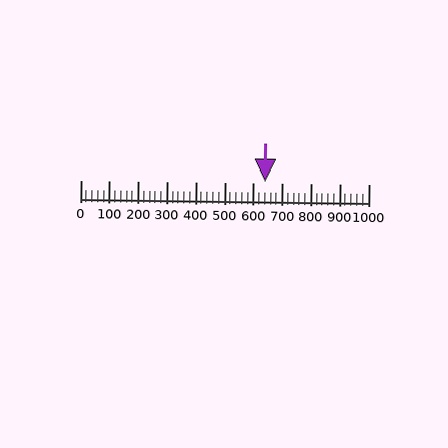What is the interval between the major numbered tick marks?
The major tick marks are spaced 100 units apart.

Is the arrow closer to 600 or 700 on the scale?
The arrow is closer to 600.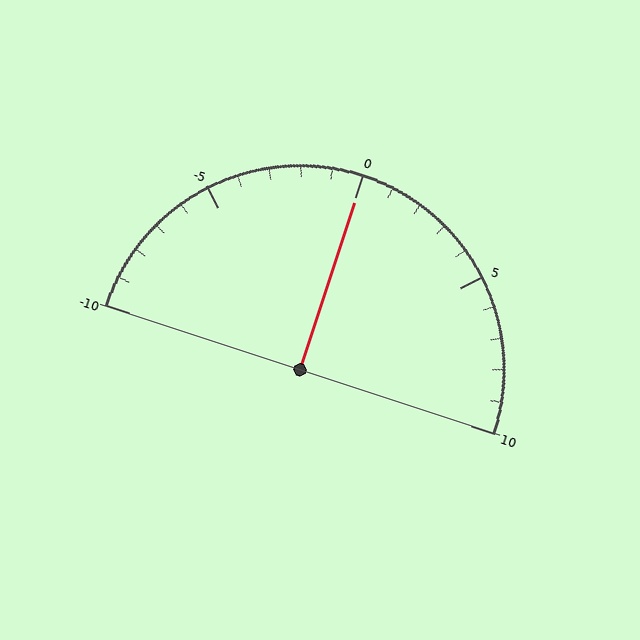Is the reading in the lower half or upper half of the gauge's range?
The reading is in the upper half of the range (-10 to 10).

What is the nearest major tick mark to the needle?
The nearest major tick mark is 0.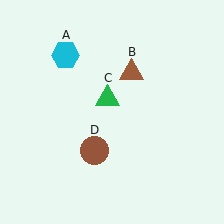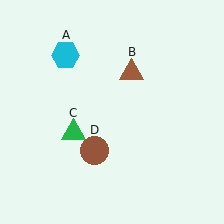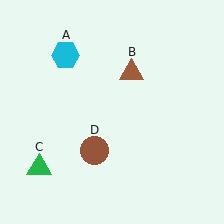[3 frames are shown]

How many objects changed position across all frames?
1 object changed position: green triangle (object C).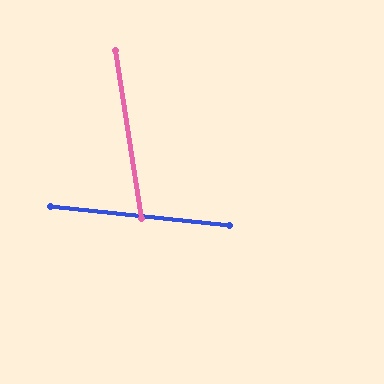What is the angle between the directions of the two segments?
Approximately 75 degrees.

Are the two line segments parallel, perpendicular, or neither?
Neither parallel nor perpendicular — they differ by about 75°.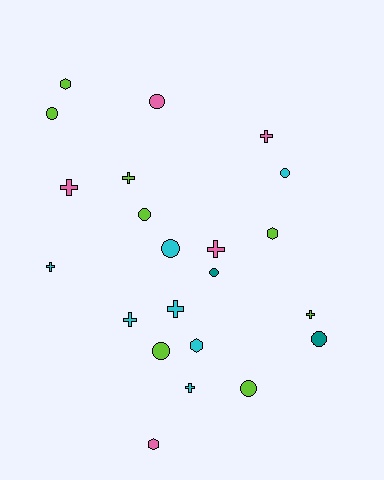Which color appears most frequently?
Lime, with 8 objects.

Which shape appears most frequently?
Cross, with 9 objects.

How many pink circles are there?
There is 1 pink circle.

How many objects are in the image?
There are 22 objects.